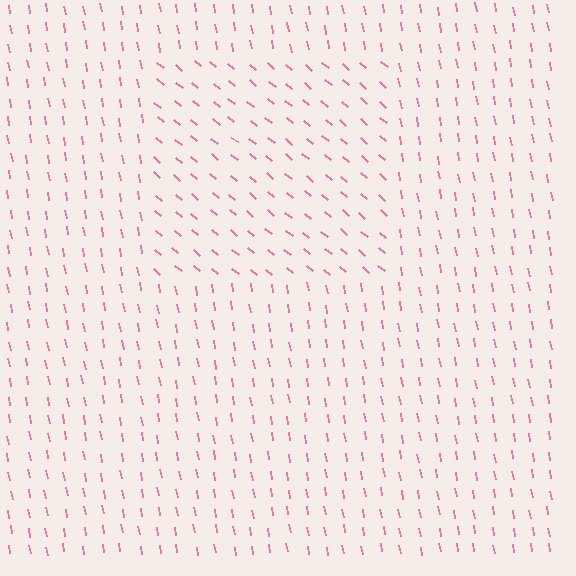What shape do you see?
I see a rectangle.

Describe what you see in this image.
The image is filled with small pink line segments. A rectangle region in the image has lines oriented differently from the surrounding lines, creating a visible texture boundary.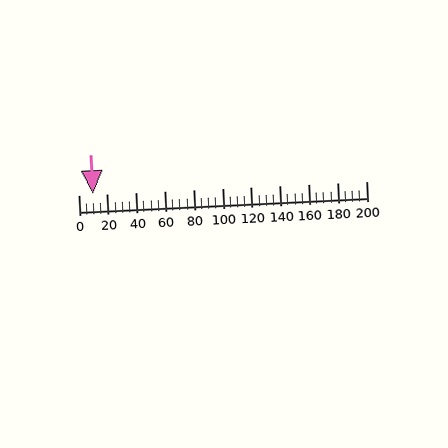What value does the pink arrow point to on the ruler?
The pink arrow points to approximately 10.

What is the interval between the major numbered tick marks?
The major tick marks are spaced 20 units apart.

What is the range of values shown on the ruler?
The ruler shows values from 0 to 200.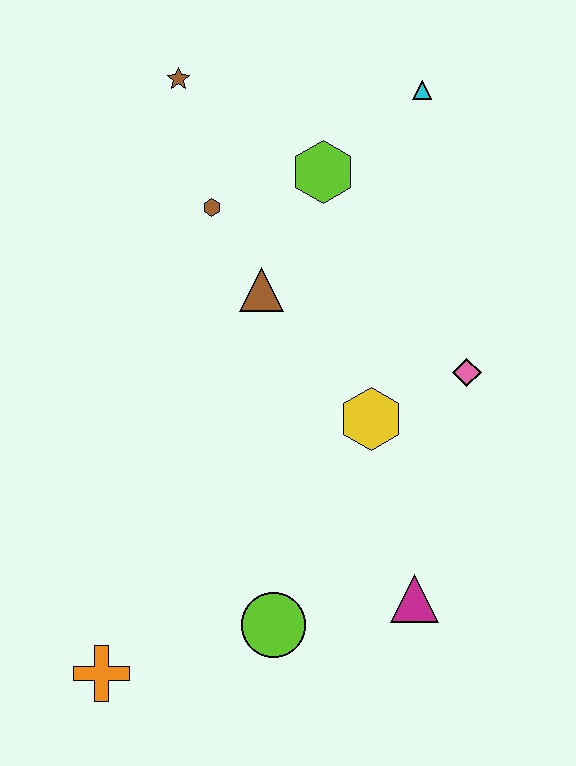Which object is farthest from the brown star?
The orange cross is farthest from the brown star.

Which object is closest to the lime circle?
The magenta triangle is closest to the lime circle.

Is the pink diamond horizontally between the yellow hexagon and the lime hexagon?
No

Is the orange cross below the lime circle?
Yes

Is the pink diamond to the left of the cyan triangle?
No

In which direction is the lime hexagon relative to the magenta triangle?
The lime hexagon is above the magenta triangle.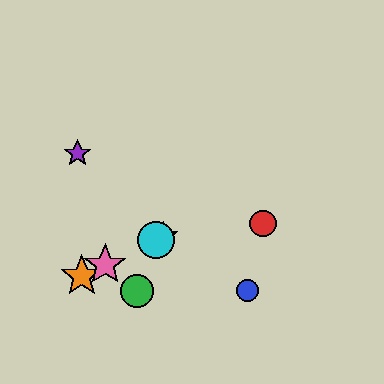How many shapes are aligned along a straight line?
4 shapes (the yellow star, the orange star, the cyan circle, the pink star) are aligned along a straight line.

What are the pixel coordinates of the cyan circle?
The cyan circle is at (156, 240).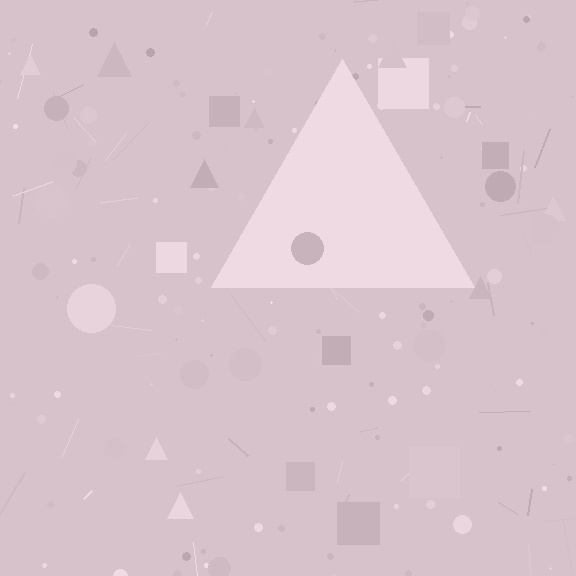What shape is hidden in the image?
A triangle is hidden in the image.